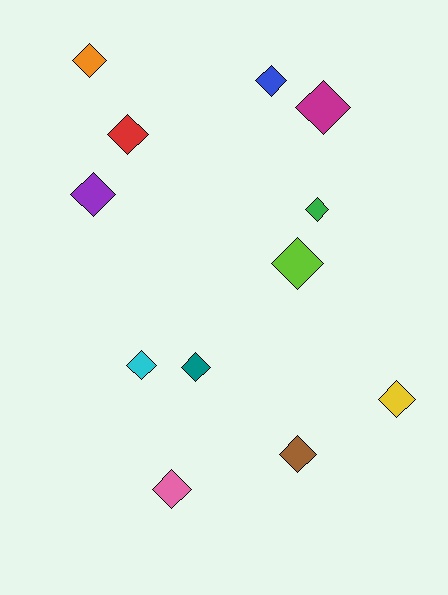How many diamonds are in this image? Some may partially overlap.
There are 12 diamonds.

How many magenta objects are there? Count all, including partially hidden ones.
There is 1 magenta object.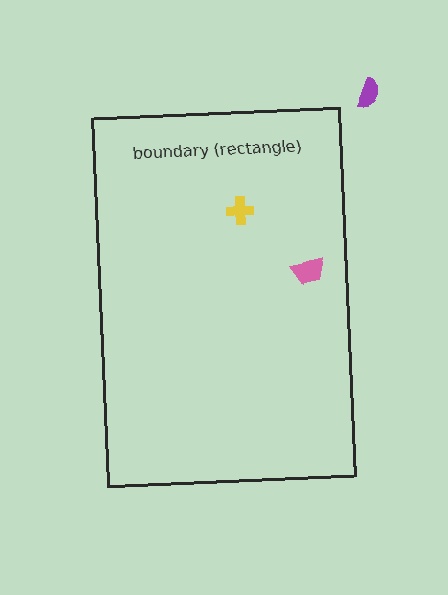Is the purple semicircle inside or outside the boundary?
Outside.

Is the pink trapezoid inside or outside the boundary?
Inside.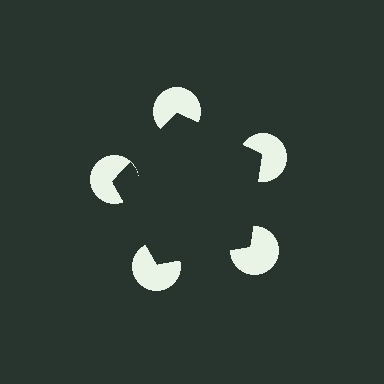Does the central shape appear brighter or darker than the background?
It typically appears slightly darker than the background, even though no actual brightness change is drawn.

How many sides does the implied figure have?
5 sides.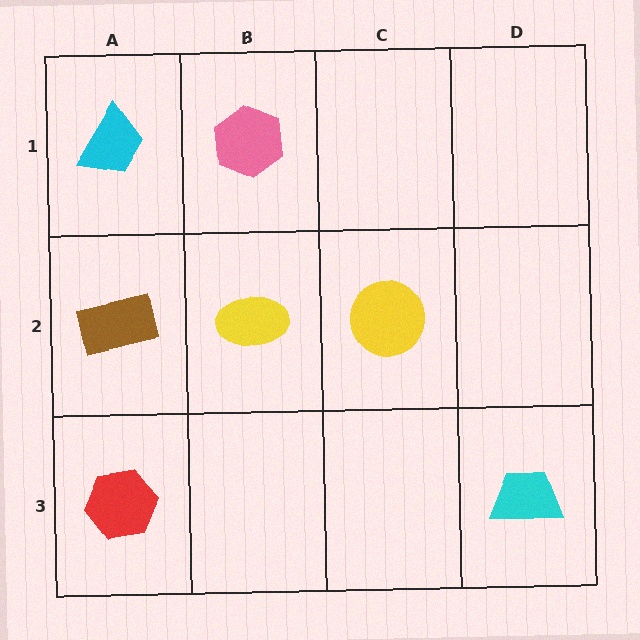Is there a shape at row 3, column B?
No, that cell is empty.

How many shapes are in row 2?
3 shapes.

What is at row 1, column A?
A cyan trapezoid.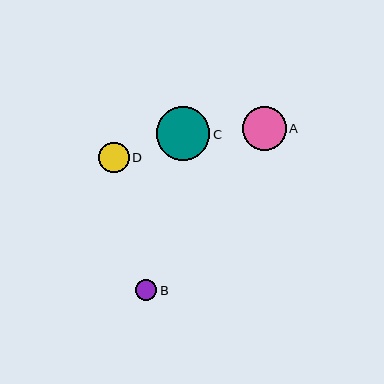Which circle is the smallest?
Circle B is the smallest with a size of approximately 21 pixels.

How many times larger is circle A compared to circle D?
Circle A is approximately 1.4 times the size of circle D.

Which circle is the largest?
Circle C is the largest with a size of approximately 54 pixels.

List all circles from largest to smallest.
From largest to smallest: C, A, D, B.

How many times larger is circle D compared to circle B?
Circle D is approximately 1.4 times the size of circle B.